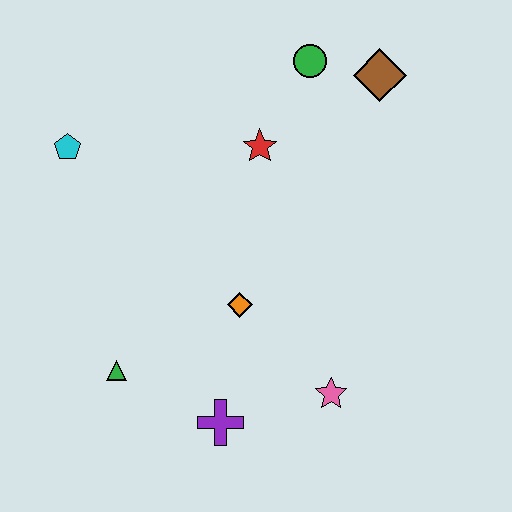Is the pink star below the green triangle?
Yes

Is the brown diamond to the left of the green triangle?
No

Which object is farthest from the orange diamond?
The brown diamond is farthest from the orange diamond.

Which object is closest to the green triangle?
The purple cross is closest to the green triangle.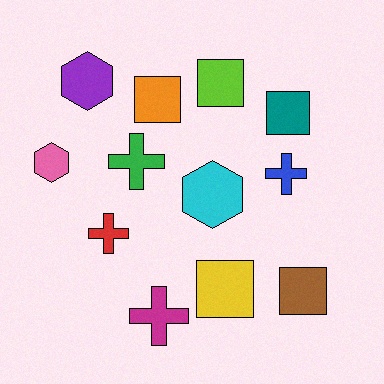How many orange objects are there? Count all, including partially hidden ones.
There is 1 orange object.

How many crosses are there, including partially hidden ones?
There are 4 crosses.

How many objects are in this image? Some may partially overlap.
There are 12 objects.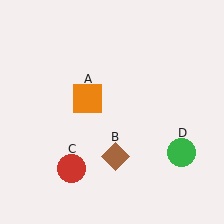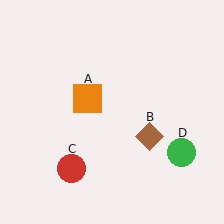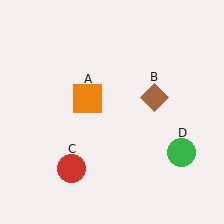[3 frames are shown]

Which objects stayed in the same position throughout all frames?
Orange square (object A) and red circle (object C) and green circle (object D) remained stationary.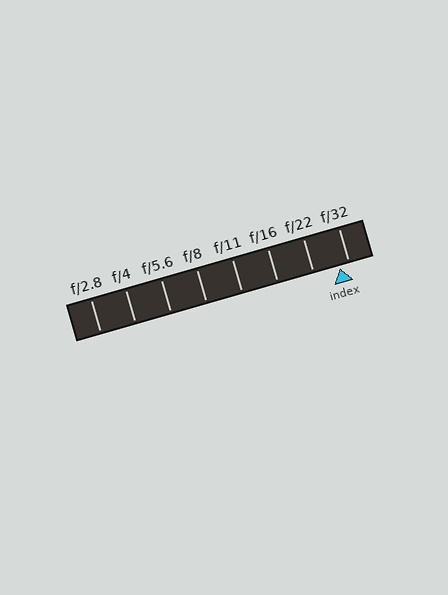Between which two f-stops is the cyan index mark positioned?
The index mark is between f/22 and f/32.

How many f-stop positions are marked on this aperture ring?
There are 8 f-stop positions marked.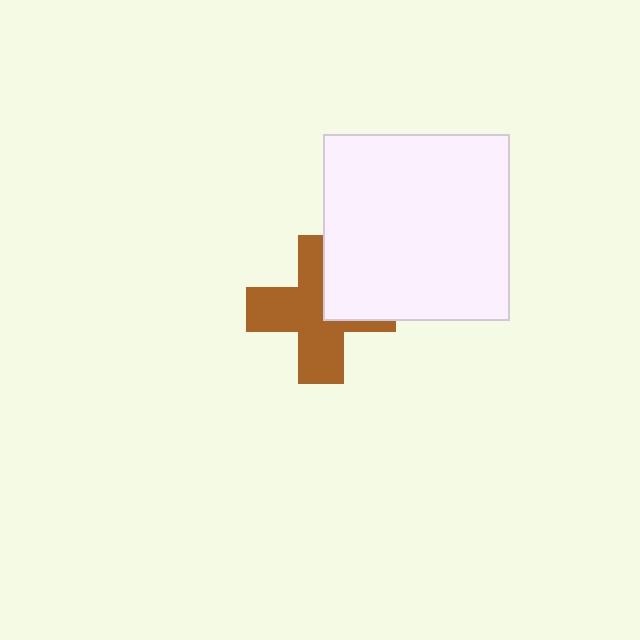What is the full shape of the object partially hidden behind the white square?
The partially hidden object is a brown cross.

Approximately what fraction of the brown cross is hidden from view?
Roughly 31% of the brown cross is hidden behind the white square.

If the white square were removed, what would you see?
You would see the complete brown cross.